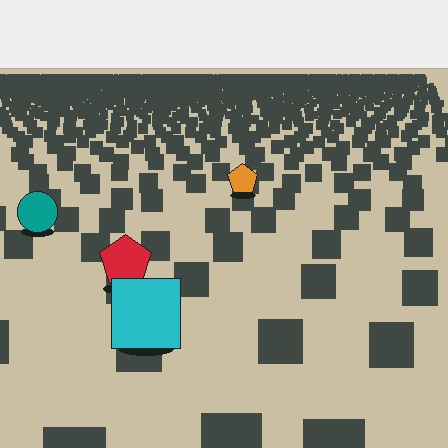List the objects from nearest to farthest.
From nearest to farthest: the cyan square, the red pentagon, the teal circle, the orange pentagon.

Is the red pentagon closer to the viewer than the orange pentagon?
Yes. The red pentagon is closer — you can tell from the texture gradient: the ground texture is coarser near it.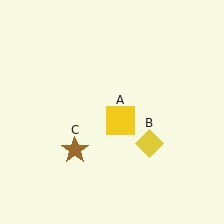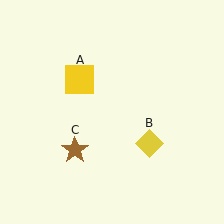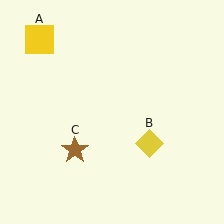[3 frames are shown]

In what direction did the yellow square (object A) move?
The yellow square (object A) moved up and to the left.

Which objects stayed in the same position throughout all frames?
Yellow diamond (object B) and brown star (object C) remained stationary.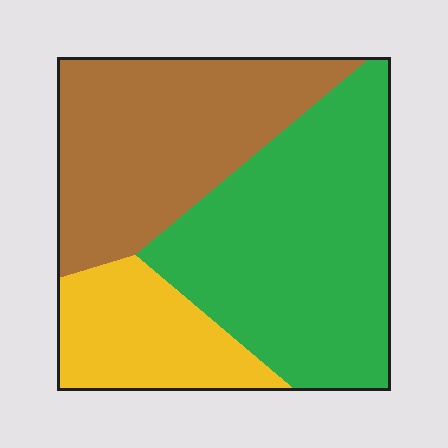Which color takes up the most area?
Green, at roughly 45%.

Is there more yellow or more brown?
Brown.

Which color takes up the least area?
Yellow, at roughly 20%.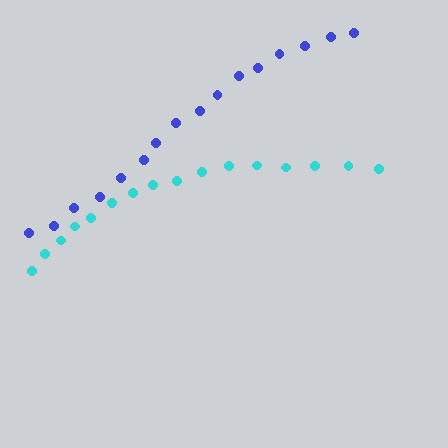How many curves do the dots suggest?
There are 2 distinct paths.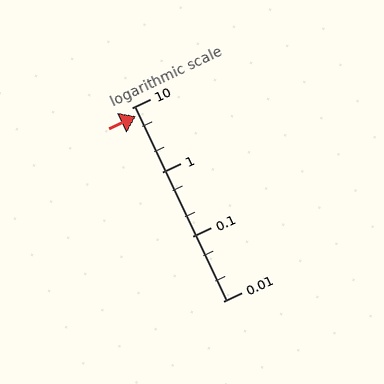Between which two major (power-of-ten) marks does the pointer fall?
The pointer is between 1 and 10.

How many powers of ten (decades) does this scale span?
The scale spans 3 decades, from 0.01 to 10.